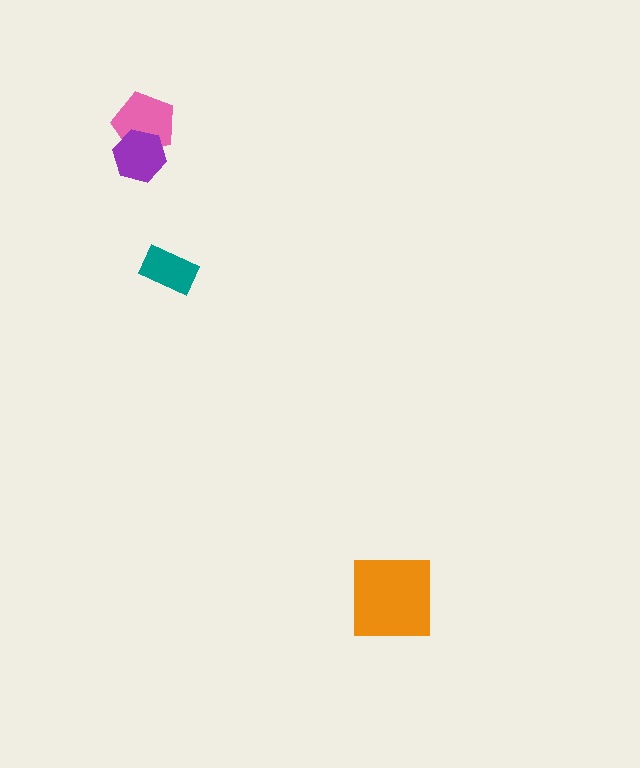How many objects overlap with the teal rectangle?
0 objects overlap with the teal rectangle.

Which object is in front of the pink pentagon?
The purple hexagon is in front of the pink pentagon.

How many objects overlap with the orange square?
0 objects overlap with the orange square.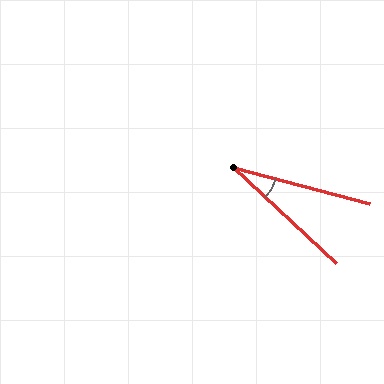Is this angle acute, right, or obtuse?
It is acute.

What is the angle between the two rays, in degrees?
Approximately 28 degrees.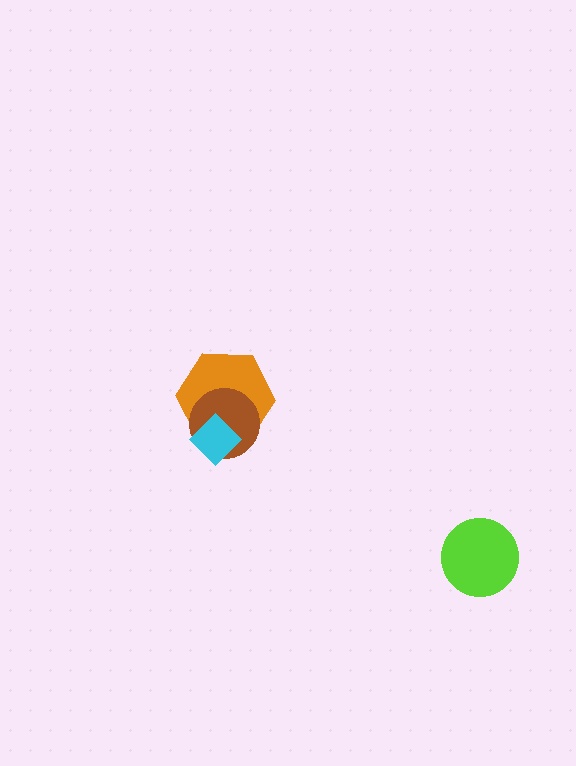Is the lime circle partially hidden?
No, no other shape covers it.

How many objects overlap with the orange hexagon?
2 objects overlap with the orange hexagon.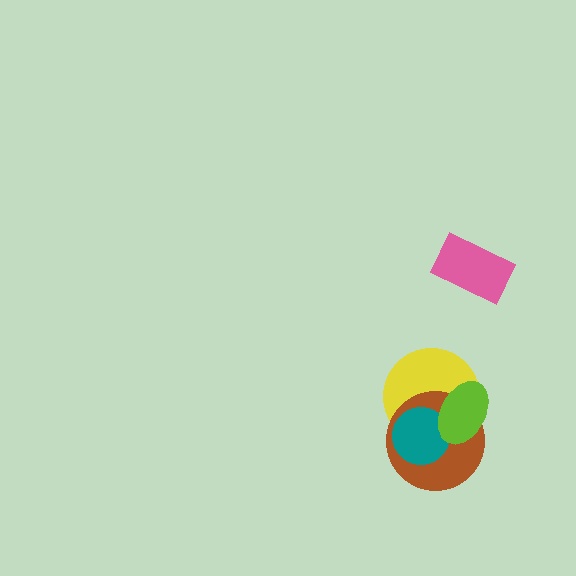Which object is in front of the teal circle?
The lime ellipse is in front of the teal circle.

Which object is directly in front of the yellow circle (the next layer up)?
The brown circle is directly in front of the yellow circle.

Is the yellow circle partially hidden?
Yes, it is partially covered by another shape.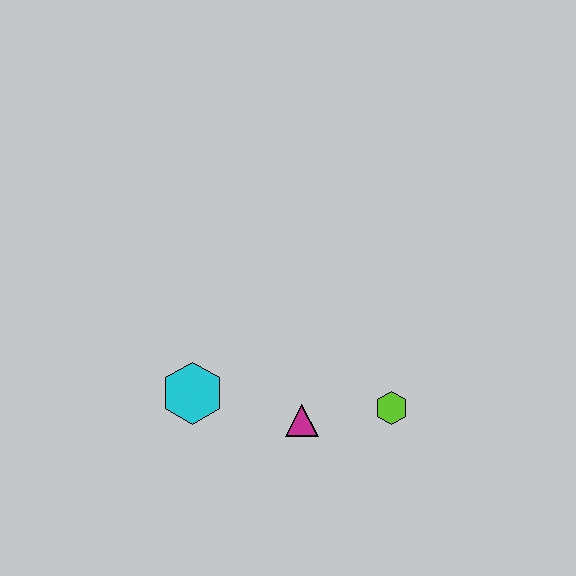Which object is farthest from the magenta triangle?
The cyan hexagon is farthest from the magenta triangle.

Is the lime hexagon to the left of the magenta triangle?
No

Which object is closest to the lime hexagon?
The magenta triangle is closest to the lime hexagon.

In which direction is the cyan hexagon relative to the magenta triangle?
The cyan hexagon is to the left of the magenta triangle.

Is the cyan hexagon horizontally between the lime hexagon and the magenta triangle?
No